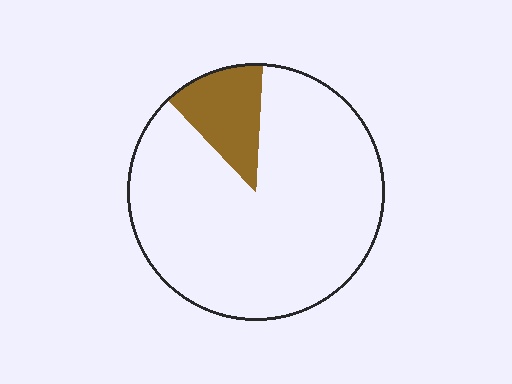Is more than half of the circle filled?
No.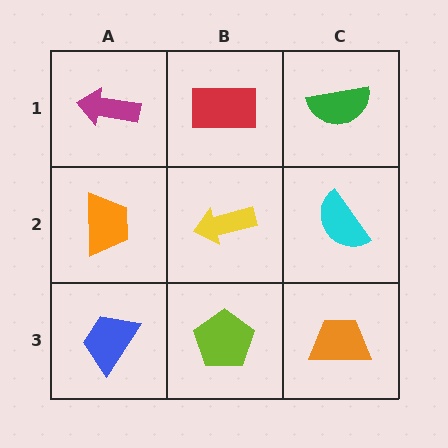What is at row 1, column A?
A magenta arrow.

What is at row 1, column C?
A green semicircle.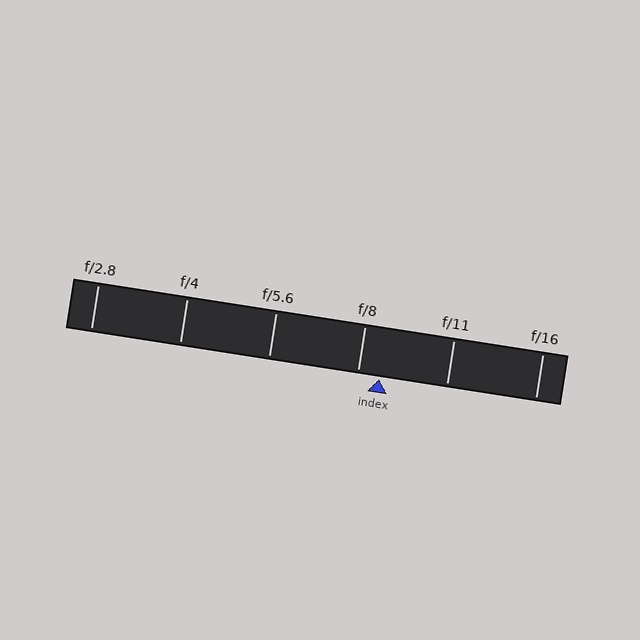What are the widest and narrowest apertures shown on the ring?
The widest aperture shown is f/2.8 and the narrowest is f/16.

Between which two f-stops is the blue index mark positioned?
The index mark is between f/8 and f/11.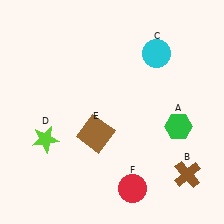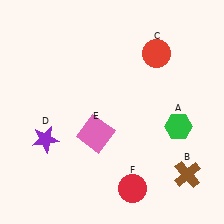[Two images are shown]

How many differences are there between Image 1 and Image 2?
There are 3 differences between the two images.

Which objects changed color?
C changed from cyan to red. D changed from lime to purple. E changed from brown to pink.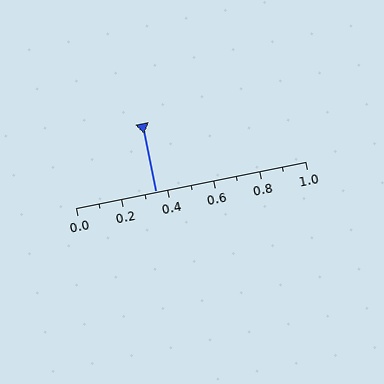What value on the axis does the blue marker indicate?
The marker indicates approximately 0.35.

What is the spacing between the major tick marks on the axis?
The major ticks are spaced 0.2 apart.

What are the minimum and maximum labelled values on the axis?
The axis runs from 0.0 to 1.0.